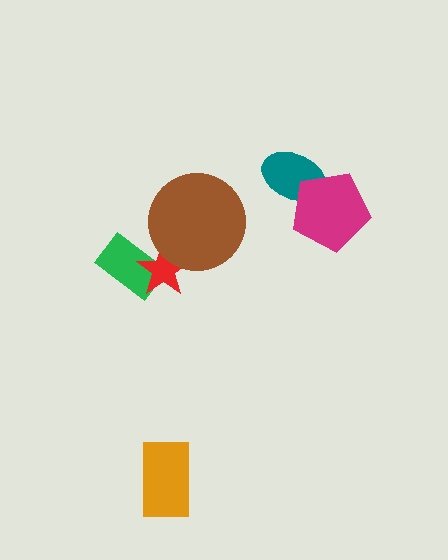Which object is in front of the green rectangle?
The red star is in front of the green rectangle.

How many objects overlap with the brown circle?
1 object overlaps with the brown circle.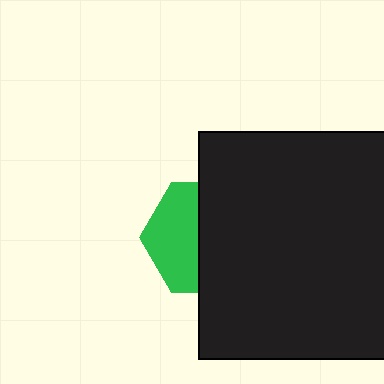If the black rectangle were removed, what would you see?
You would see the complete green hexagon.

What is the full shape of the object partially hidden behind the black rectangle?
The partially hidden object is a green hexagon.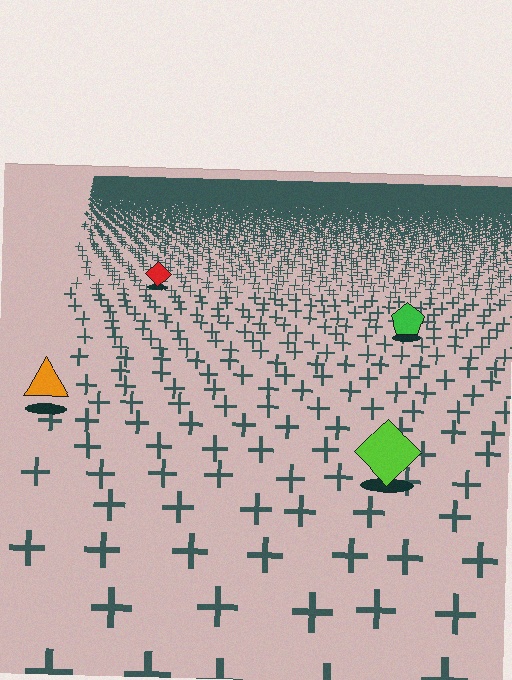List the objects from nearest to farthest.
From nearest to farthest: the lime diamond, the orange triangle, the green pentagon, the red diamond.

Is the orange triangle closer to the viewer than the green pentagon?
Yes. The orange triangle is closer — you can tell from the texture gradient: the ground texture is coarser near it.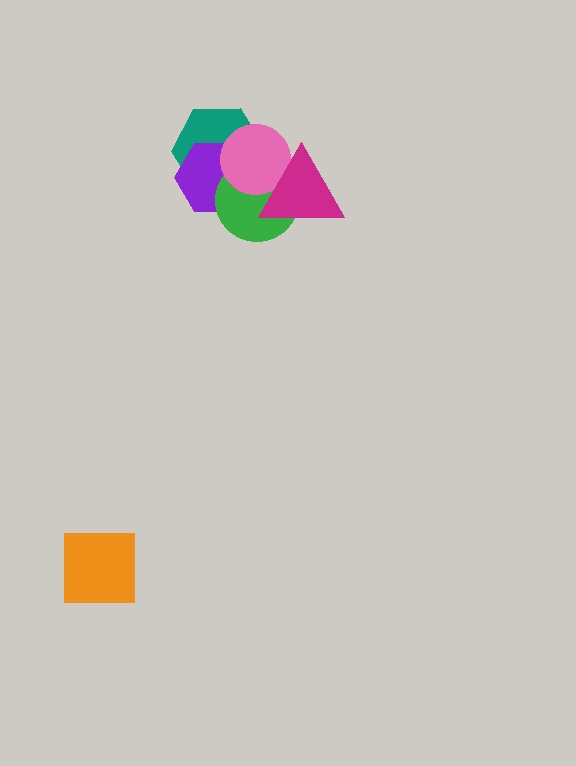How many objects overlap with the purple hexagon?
3 objects overlap with the purple hexagon.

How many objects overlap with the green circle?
4 objects overlap with the green circle.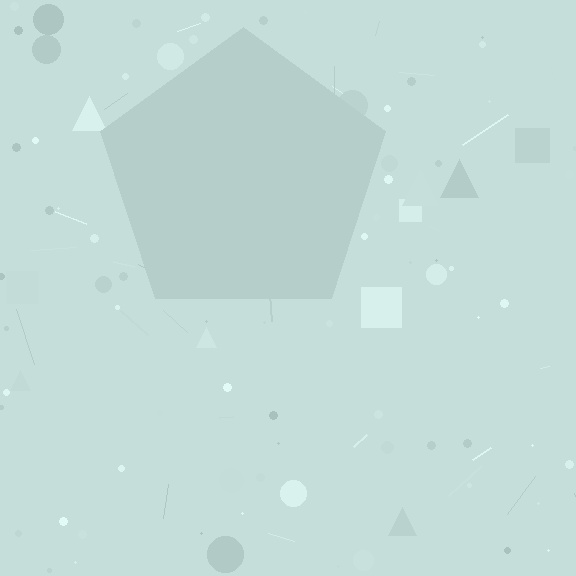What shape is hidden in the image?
A pentagon is hidden in the image.